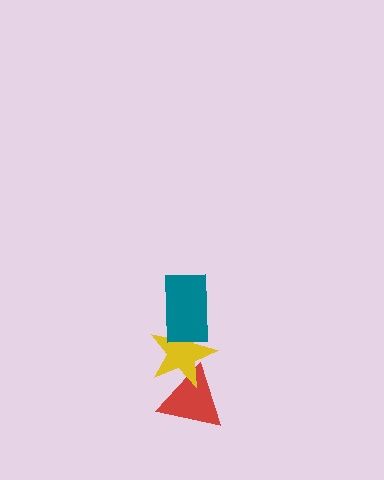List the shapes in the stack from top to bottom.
From top to bottom: the teal rectangle, the yellow star, the red triangle.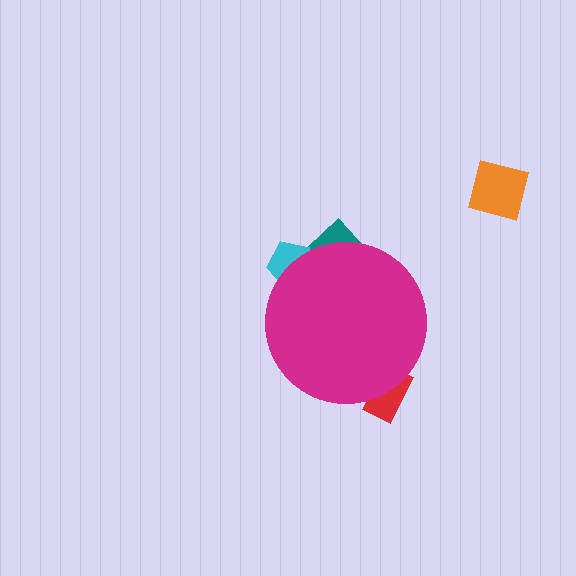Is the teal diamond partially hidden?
Yes, the teal diamond is partially hidden behind the magenta circle.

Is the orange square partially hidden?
No, the orange square is fully visible.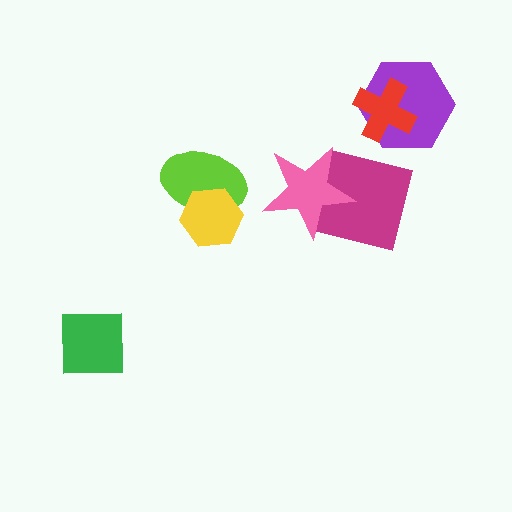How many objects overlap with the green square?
0 objects overlap with the green square.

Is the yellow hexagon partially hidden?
No, no other shape covers it.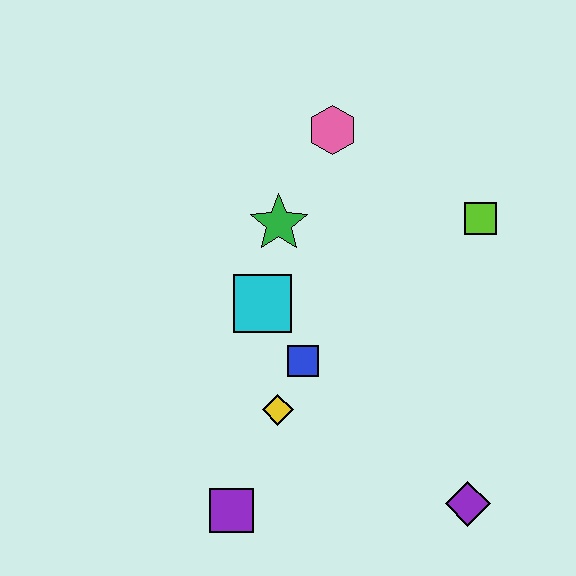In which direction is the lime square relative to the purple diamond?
The lime square is above the purple diamond.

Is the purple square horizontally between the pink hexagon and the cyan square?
No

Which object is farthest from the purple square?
The pink hexagon is farthest from the purple square.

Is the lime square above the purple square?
Yes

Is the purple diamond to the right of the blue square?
Yes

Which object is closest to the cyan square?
The blue square is closest to the cyan square.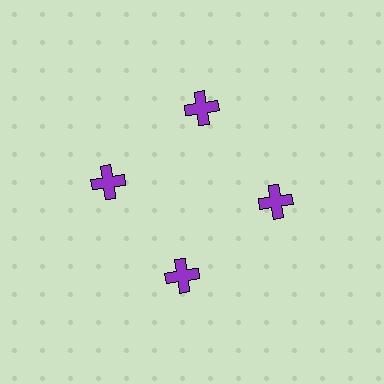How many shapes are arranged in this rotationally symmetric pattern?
There are 4 shapes, arranged in 4 groups of 1.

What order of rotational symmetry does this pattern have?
This pattern has 4-fold rotational symmetry.